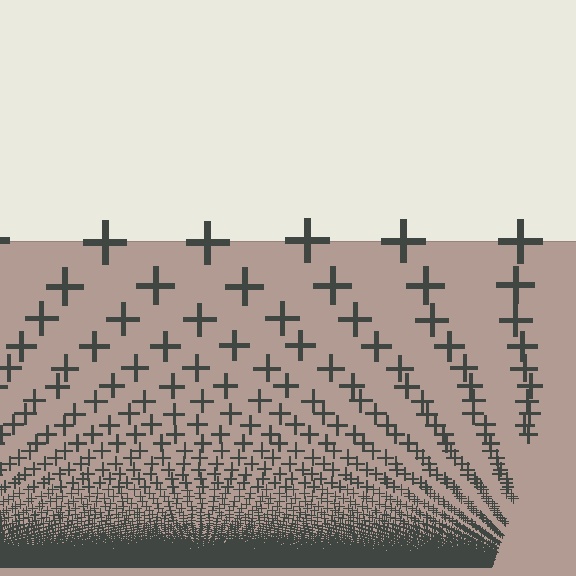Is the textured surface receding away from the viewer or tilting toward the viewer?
The surface appears to tilt toward the viewer. Texture elements get larger and sparser toward the top.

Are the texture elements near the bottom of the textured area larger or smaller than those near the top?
Smaller. The gradient is inverted — elements near the bottom are smaller and denser.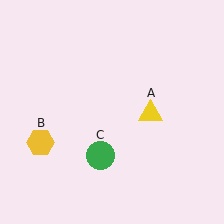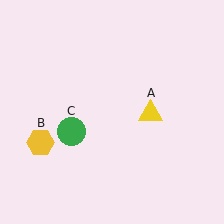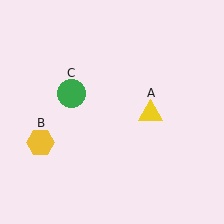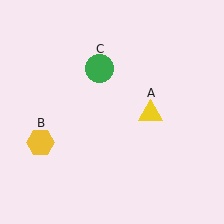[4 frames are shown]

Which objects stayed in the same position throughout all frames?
Yellow triangle (object A) and yellow hexagon (object B) remained stationary.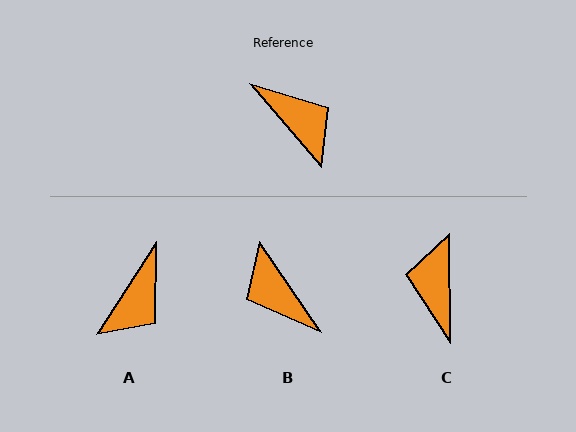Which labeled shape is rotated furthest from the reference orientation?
B, about 173 degrees away.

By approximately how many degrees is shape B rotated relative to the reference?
Approximately 173 degrees counter-clockwise.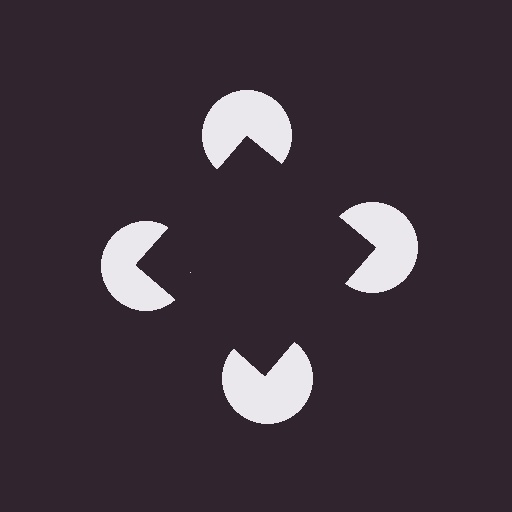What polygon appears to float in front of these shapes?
An illusory square — its edges are inferred from the aligned wedge cuts in the pac-man discs, not physically drawn.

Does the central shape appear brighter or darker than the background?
It typically appears slightly darker than the background, even though no actual brightness change is drawn.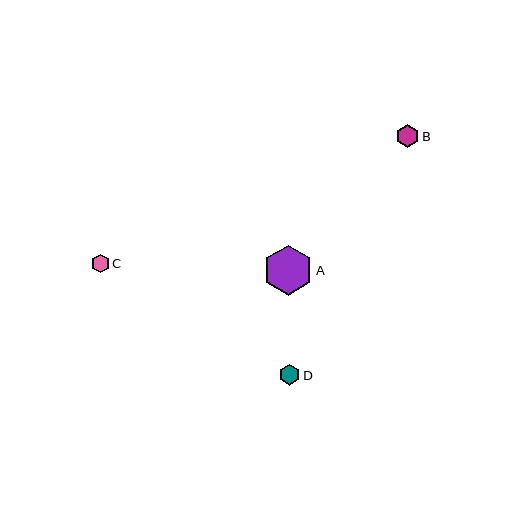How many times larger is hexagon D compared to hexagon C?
Hexagon D is approximately 1.1 times the size of hexagon C.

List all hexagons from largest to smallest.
From largest to smallest: A, B, D, C.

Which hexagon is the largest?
Hexagon A is the largest with a size of approximately 50 pixels.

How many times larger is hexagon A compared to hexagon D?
Hexagon A is approximately 2.4 times the size of hexagon D.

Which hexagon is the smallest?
Hexagon C is the smallest with a size of approximately 19 pixels.